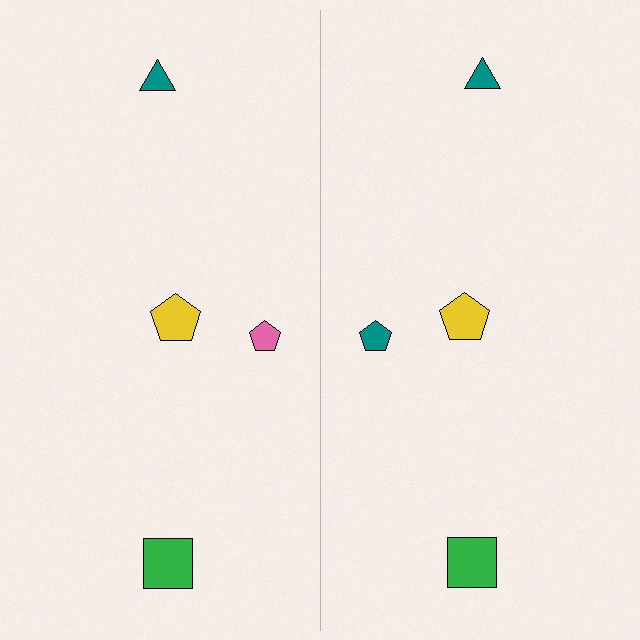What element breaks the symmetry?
The teal pentagon on the right side breaks the symmetry — its mirror counterpart is pink.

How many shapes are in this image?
There are 8 shapes in this image.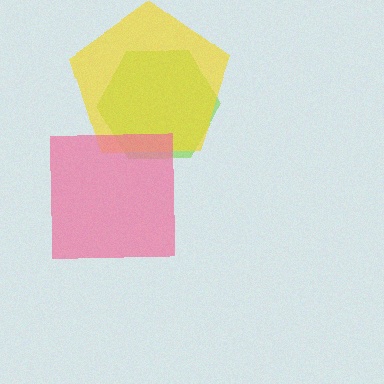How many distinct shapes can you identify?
There are 3 distinct shapes: a lime hexagon, a yellow pentagon, a pink square.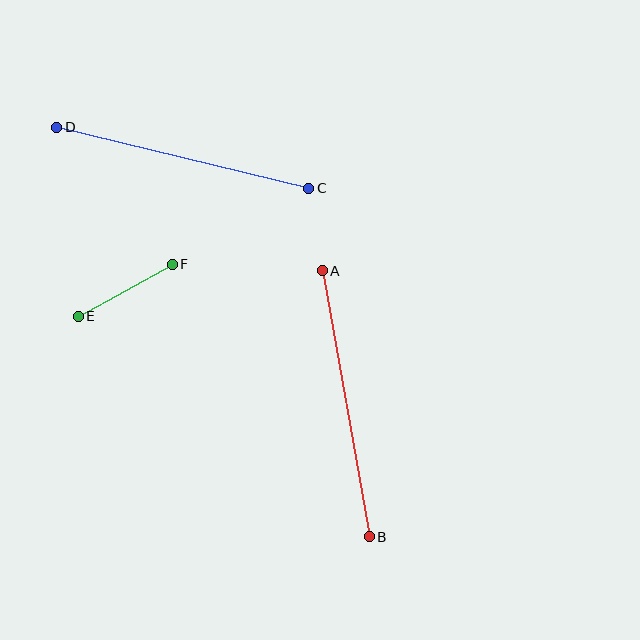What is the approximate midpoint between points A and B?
The midpoint is at approximately (346, 404) pixels.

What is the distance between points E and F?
The distance is approximately 107 pixels.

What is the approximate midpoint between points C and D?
The midpoint is at approximately (183, 158) pixels.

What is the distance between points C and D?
The distance is approximately 259 pixels.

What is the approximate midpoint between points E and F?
The midpoint is at approximately (125, 290) pixels.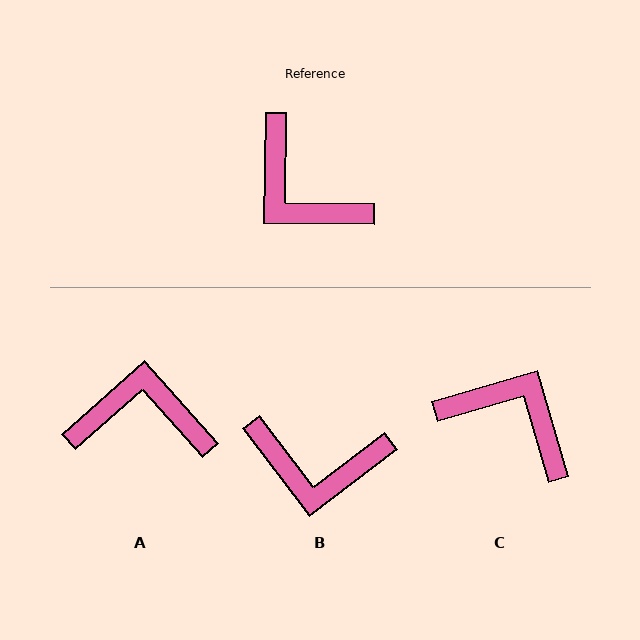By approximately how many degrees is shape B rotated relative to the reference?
Approximately 38 degrees counter-clockwise.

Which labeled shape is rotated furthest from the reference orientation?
C, about 163 degrees away.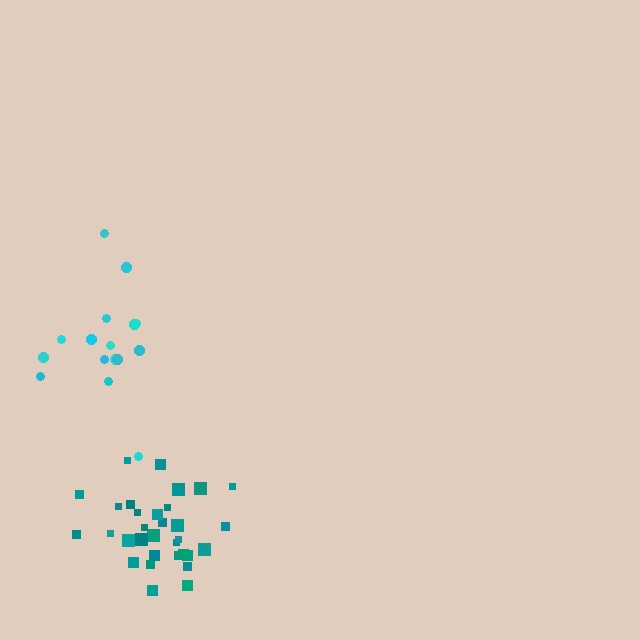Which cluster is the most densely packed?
Teal.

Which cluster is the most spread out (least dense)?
Cyan.